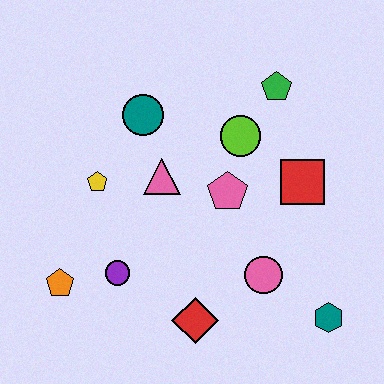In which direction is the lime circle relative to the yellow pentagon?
The lime circle is to the right of the yellow pentagon.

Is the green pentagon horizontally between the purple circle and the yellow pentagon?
No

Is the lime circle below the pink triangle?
No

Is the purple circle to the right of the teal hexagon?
No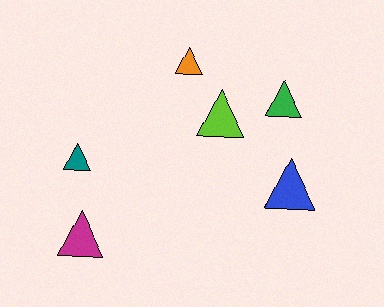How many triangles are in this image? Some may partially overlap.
There are 6 triangles.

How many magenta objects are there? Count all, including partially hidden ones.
There is 1 magenta object.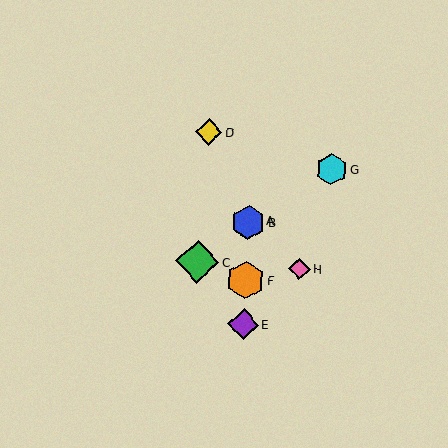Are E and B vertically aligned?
Yes, both are at x≈243.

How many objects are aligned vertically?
4 objects (A, B, E, F) are aligned vertically.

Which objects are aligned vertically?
Objects A, B, E, F are aligned vertically.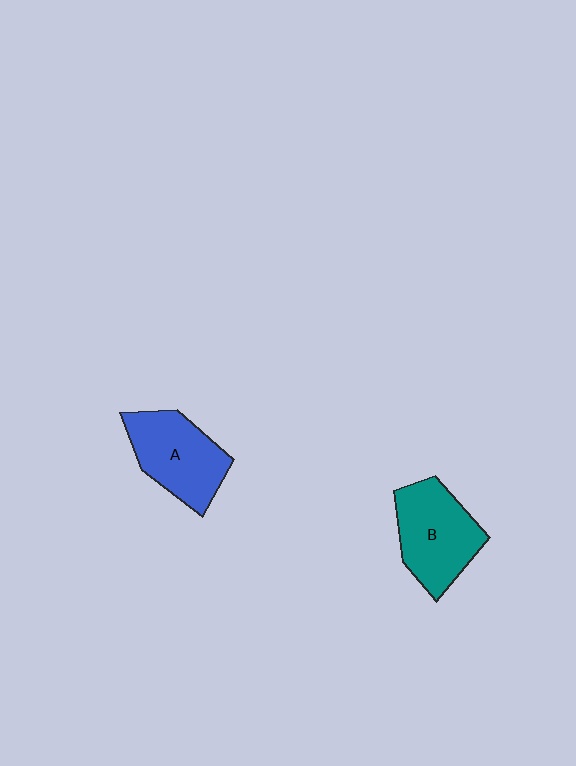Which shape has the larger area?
Shape B (teal).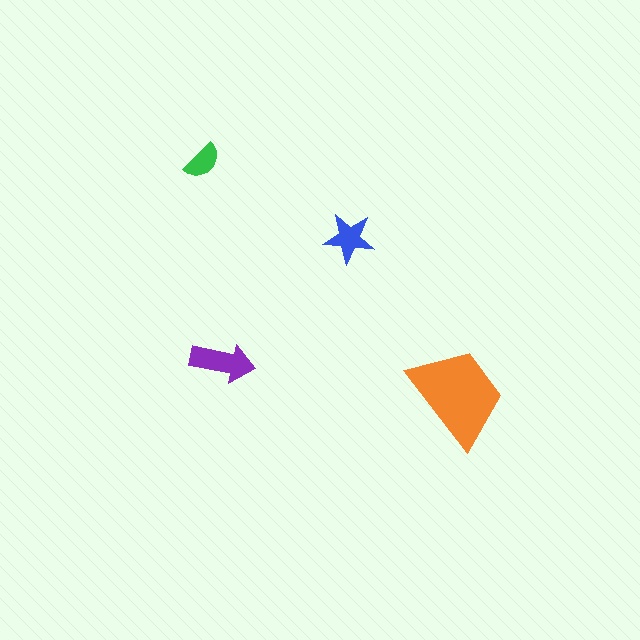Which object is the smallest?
The green semicircle.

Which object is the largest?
The orange trapezoid.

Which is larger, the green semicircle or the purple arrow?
The purple arrow.